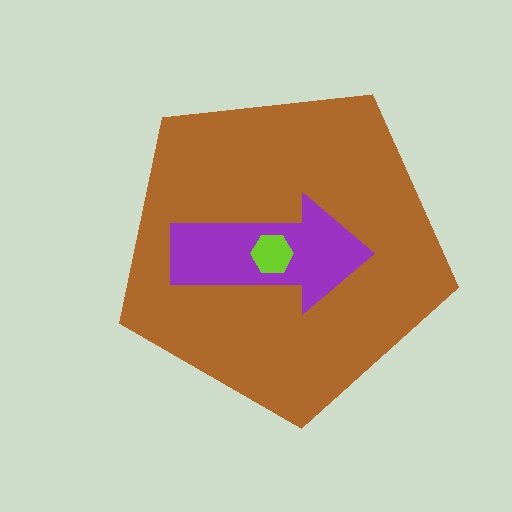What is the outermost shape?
The brown pentagon.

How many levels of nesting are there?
3.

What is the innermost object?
The lime hexagon.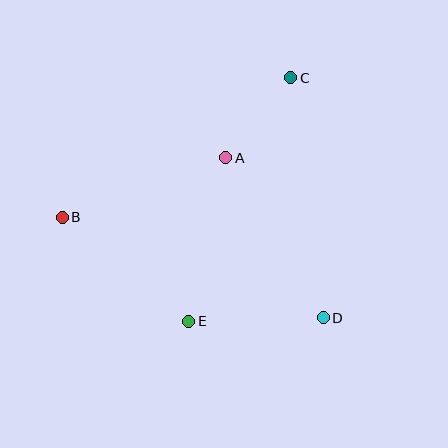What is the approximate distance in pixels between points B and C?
The distance between B and C is approximately 268 pixels.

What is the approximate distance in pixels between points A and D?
The distance between A and D is approximately 187 pixels.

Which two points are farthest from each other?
Points B and D are farthest from each other.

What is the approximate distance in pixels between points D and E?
The distance between D and E is approximately 134 pixels.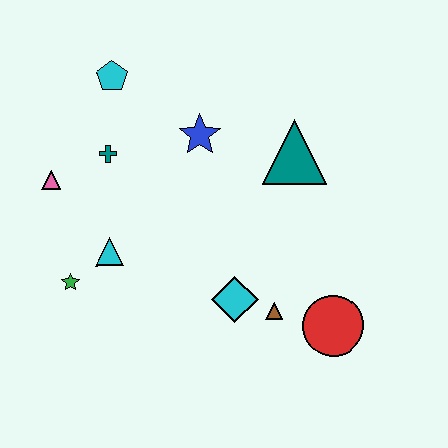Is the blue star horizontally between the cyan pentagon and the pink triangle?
No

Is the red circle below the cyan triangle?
Yes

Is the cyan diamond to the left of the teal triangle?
Yes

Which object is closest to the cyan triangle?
The green star is closest to the cyan triangle.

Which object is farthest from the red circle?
The cyan pentagon is farthest from the red circle.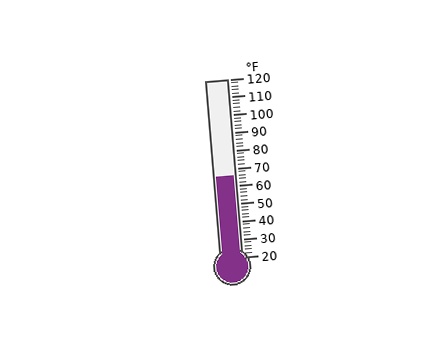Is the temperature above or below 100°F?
The temperature is below 100°F.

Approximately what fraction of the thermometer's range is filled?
The thermometer is filled to approximately 45% of its range.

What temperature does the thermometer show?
The thermometer shows approximately 66°F.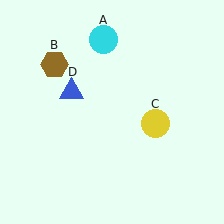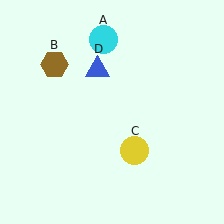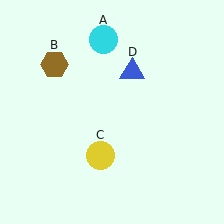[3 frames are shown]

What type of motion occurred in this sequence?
The yellow circle (object C), blue triangle (object D) rotated clockwise around the center of the scene.